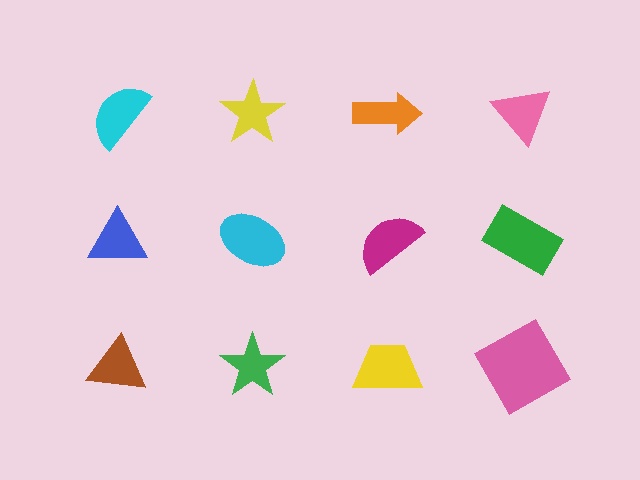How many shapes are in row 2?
4 shapes.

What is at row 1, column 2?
A yellow star.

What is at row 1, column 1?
A cyan semicircle.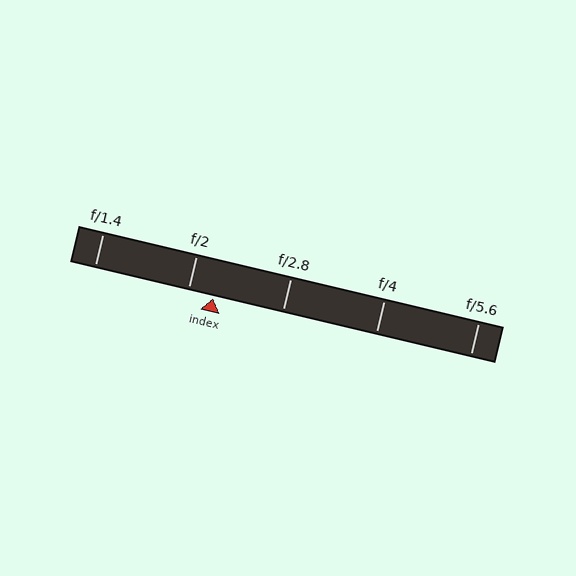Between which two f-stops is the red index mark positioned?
The index mark is between f/2 and f/2.8.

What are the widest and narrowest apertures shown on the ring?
The widest aperture shown is f/1.4 and the narrowest is f/5.6.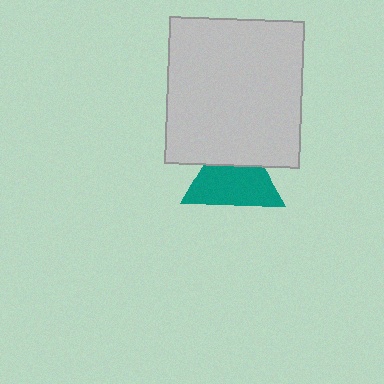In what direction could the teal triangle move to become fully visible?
The teal triangle could move down. That would shift it out from behind the light gray rectangle entirely.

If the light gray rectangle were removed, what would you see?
You would see the complete teal triangle.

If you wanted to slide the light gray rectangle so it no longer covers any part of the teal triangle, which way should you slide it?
Slide it up — that is the most direct way to separate the two shapes.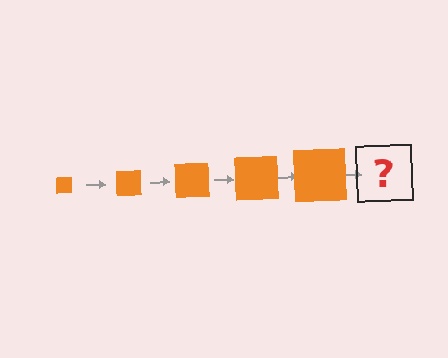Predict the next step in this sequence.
The next step is an orange square, larger than the previous one.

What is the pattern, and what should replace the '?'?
The pattern is that the square gets progressively larger each step. The '?' should be an orange square, larger than the previous one.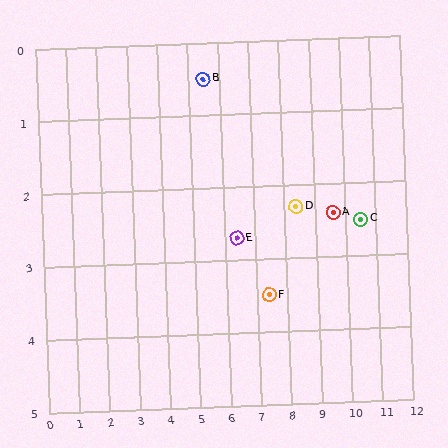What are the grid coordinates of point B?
Point B is at approximately (5.5, 0.5).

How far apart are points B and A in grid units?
Points B and A are about 4.5 grid units apart.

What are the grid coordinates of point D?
Point D is at approximately (8.4, 2.3).